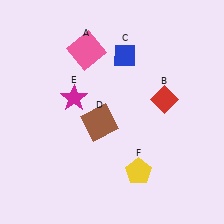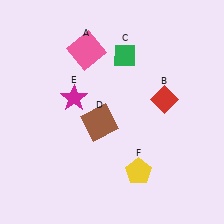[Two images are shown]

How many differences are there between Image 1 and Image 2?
There is 1 difference between the two images.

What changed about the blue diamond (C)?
In Image 1, C is blue. In Image 2, it changed to green.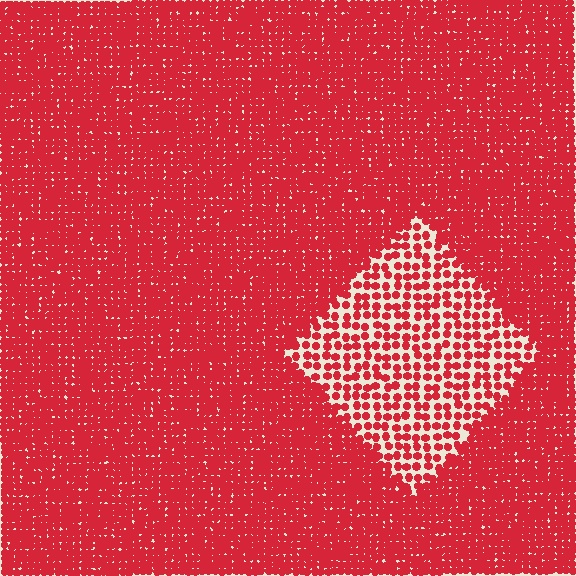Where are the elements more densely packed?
The elements are more densely packed outside the diamond boundary.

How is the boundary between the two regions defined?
The boundary is defined by a change in element density (approximately 2.3x ratio). All elements are the same color, size, and shape.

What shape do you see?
I see a diamond.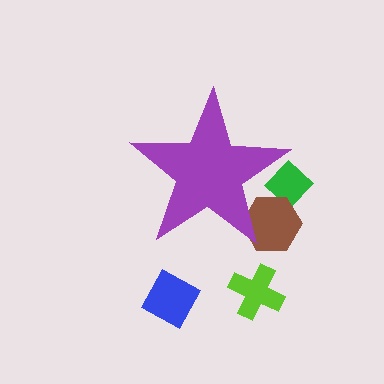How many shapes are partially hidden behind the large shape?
2 shapes are partially hidden.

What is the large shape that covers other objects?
A purple star.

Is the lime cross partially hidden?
No, the lime cross is fully visible.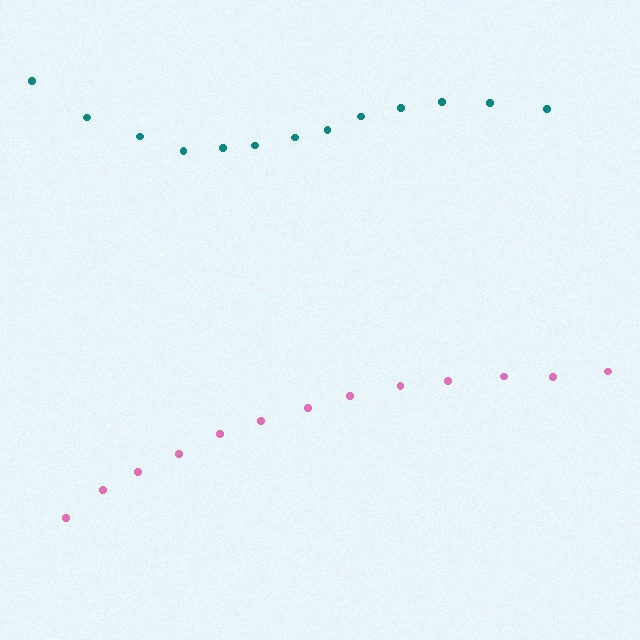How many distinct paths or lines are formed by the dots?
There are 2 distinct paths.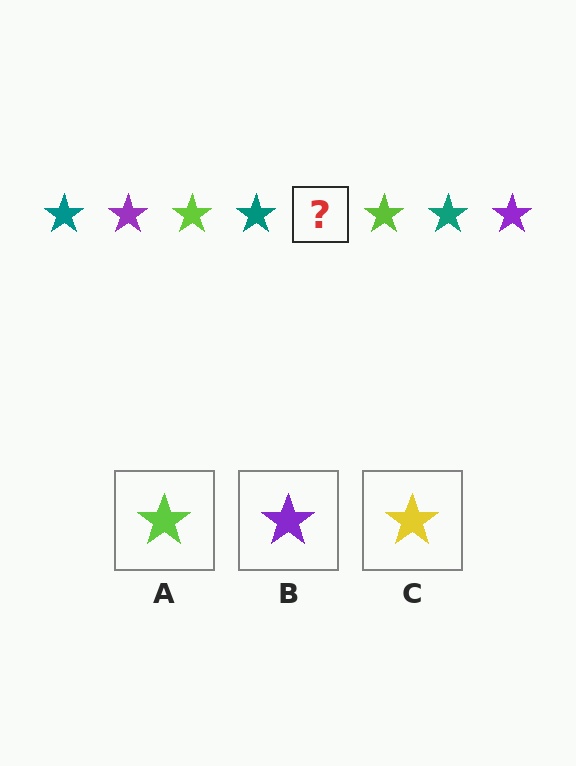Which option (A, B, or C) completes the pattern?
B.